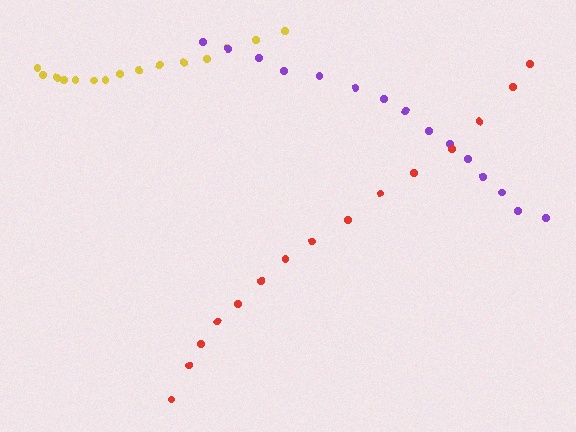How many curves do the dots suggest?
There are 3 distinct paths.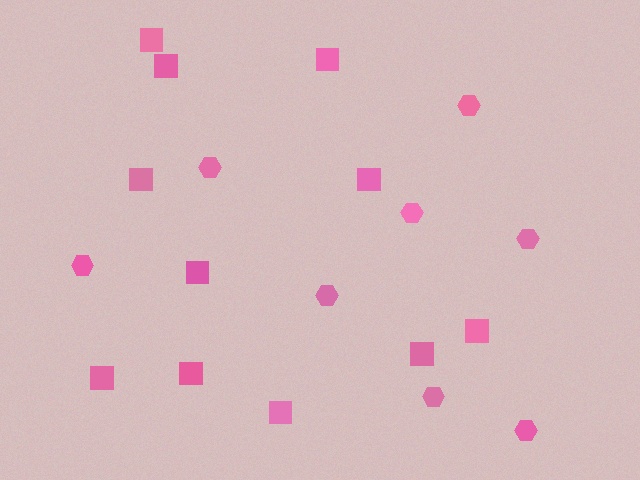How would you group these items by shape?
There are 2 groups: one group of squares (11) and one group of hexagons (8).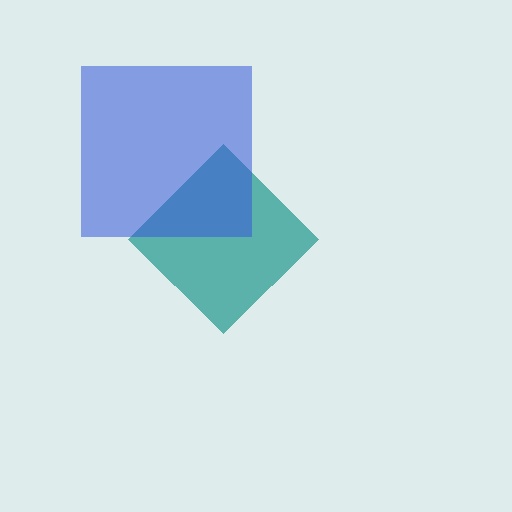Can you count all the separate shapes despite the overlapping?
Yes, there are 2 separate shapes.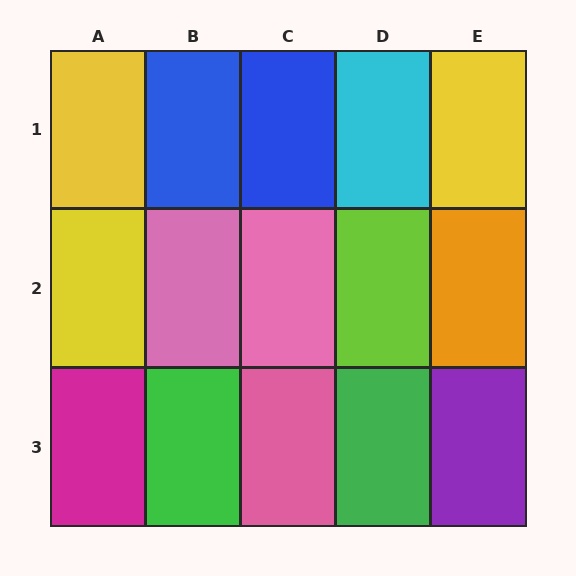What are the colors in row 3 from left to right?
Magenta, green, pink, green, purple.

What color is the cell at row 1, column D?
Cyan.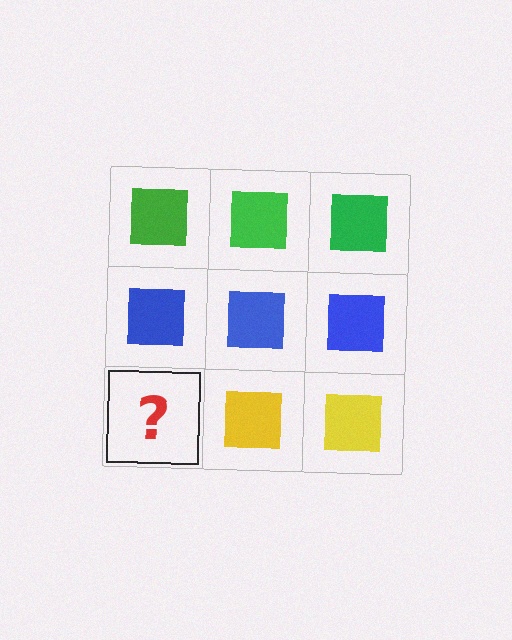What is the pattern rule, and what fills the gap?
The rule is that each row has a consistent color. The gap should be filled with a yellow square.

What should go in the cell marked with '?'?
The missing cell should contain a yellow square.